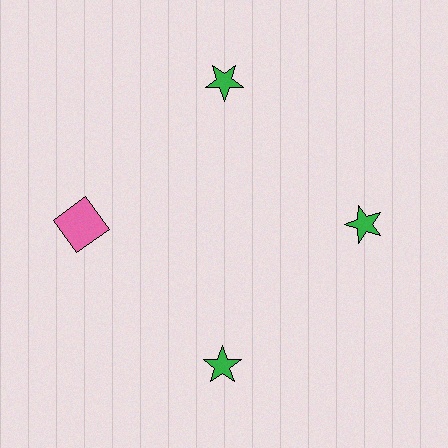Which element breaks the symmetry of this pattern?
The pink square at roughly the 9 o'clock position breaks the symmetry. All other shapes are green stars.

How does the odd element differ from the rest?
It differs in both color (pink instead of green) and shape (square instead of star).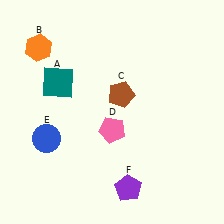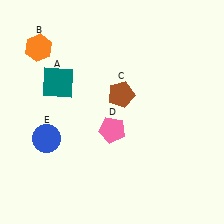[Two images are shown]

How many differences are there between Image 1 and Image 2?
There is 1 difference between the two images.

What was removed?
The purple pentagon (F) was removed in Image 2.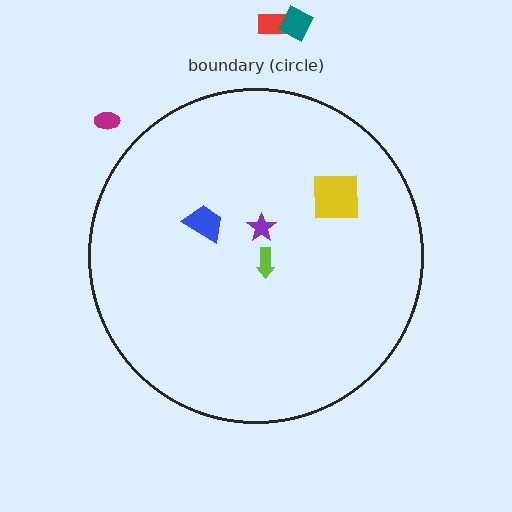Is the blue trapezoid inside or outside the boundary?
Inside.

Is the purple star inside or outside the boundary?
Inside.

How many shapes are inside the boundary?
4 inside, 3 outside.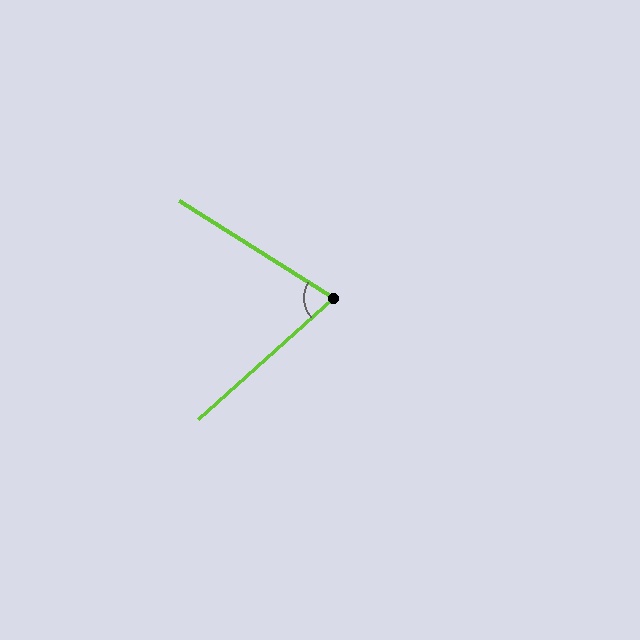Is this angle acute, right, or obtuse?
It is acute.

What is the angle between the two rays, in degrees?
Approximately 74 degrees.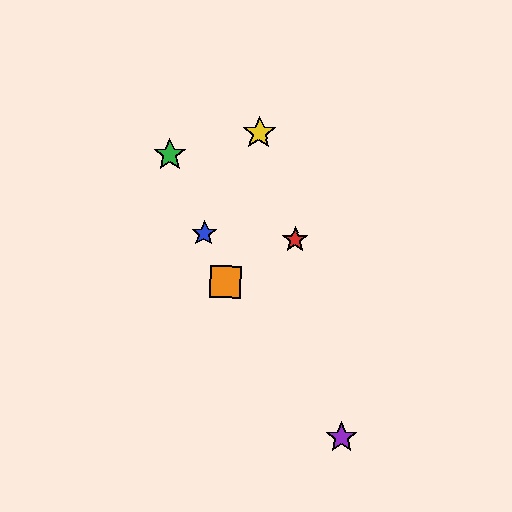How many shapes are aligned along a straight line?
3 shapes (the blue star, the green star, the orange square) are aligned along a straight line.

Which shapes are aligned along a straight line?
The blue star, the green star, the orange square are aligned along a straight line.